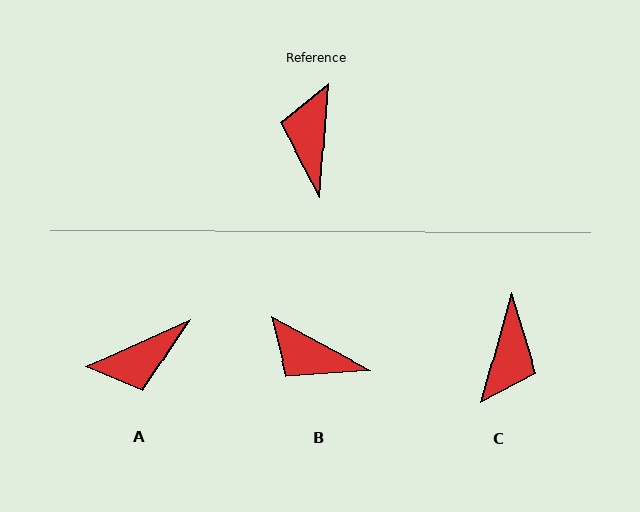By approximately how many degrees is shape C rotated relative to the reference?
Approximately 169 degrees counter-clockwise.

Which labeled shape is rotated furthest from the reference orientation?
C, about 169 degrees away.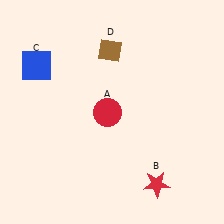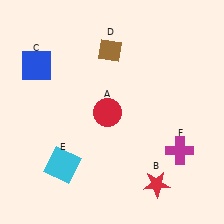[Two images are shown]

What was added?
A cyan square (E), a magenta cross (F) were added in Image 2.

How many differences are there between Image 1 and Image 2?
There are 2 differences between the two images.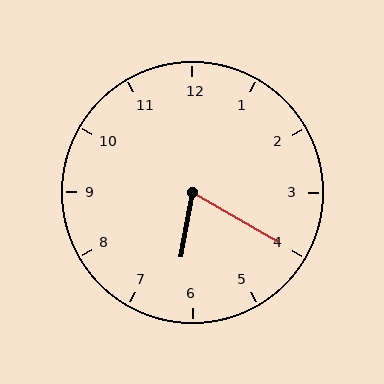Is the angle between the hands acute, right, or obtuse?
It is acute.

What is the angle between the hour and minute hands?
Approximately 70 degrees.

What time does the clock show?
6:20.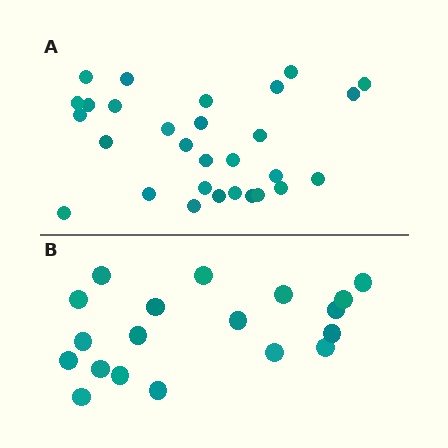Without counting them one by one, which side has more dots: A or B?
Region A (the top region) has more dots.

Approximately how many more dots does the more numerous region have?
Region A has roughly 10 or so more dots than region B.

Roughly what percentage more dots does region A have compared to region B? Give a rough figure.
About 55% more.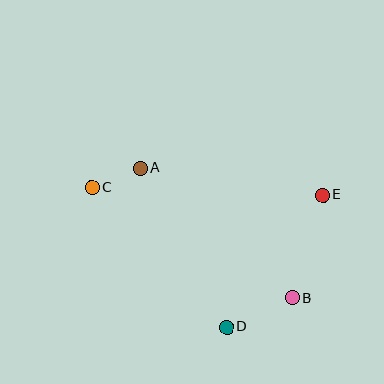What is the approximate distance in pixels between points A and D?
The distance between A and D is approximately 180 pixels.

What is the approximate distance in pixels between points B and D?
The distance between B and D is approximately 72 pixels.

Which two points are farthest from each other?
Points C and E are farthest from each other.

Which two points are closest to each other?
Points A and C are closest to each other.